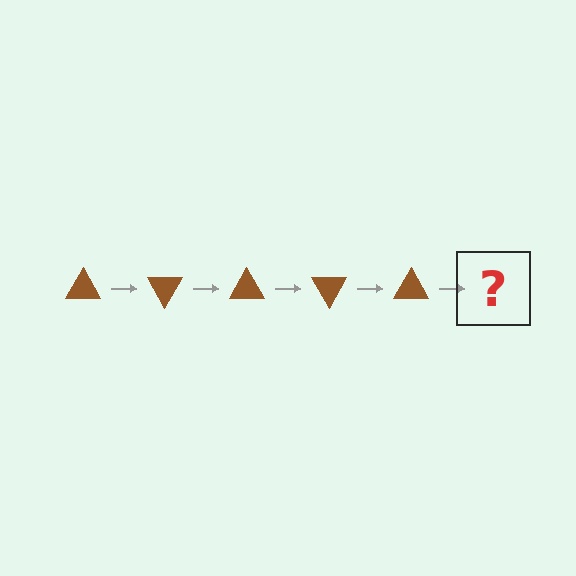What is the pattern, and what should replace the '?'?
The pattern is that the triangle rotates 60 degrees each step. The '?' should be a brown triangle rotated 300 degrees.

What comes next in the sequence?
The next element should be a brown triangle rotated 300 degrees.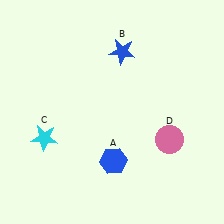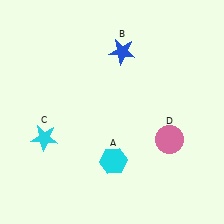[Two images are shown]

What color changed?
The hexagon (A) changed from blue in Image 1 to cyan in Image 2.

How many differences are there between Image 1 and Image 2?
There is 1 difference between the two images.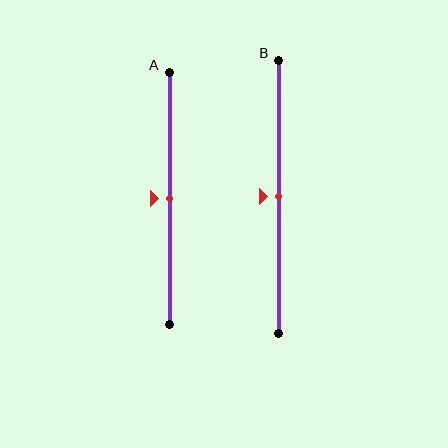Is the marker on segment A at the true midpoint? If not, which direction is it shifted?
Yes, the marker on segment A is at the true midpoint.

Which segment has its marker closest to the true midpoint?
Segment A has its marker closest to the true midpoint.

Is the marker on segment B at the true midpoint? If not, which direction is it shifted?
Yes, the marker on segment B is at the true midpoint.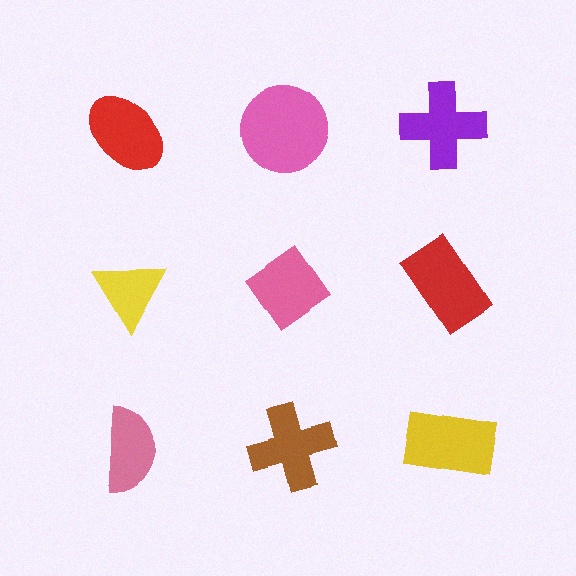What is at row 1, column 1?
A red ellipse.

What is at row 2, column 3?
A red rectangle.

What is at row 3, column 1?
A pink semicircle.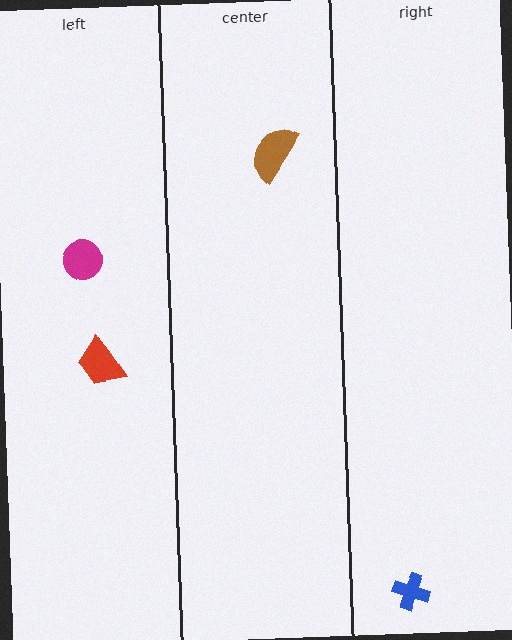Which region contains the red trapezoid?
The left region.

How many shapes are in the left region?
2.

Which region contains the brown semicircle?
The center region.